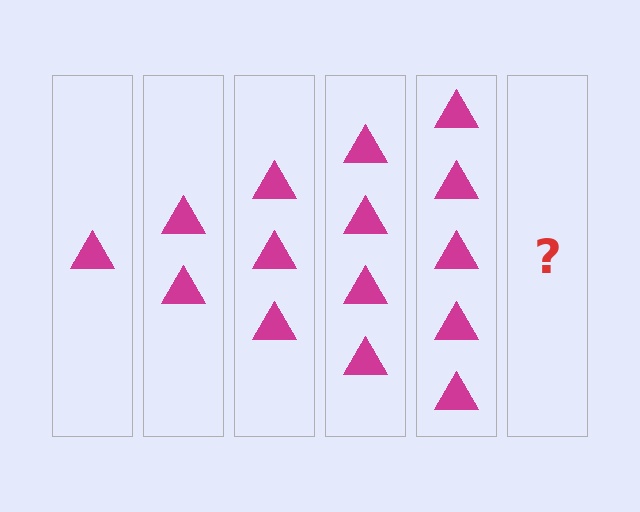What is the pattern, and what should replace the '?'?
The pattern is that each step adds one more triangle. The '?' should be 6 triangles.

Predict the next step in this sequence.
The next step is 6 triangles.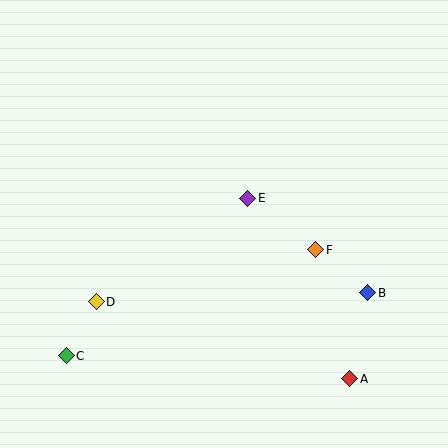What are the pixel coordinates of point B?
Point B is at (368, 293).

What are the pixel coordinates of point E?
Point E is at (248, 198).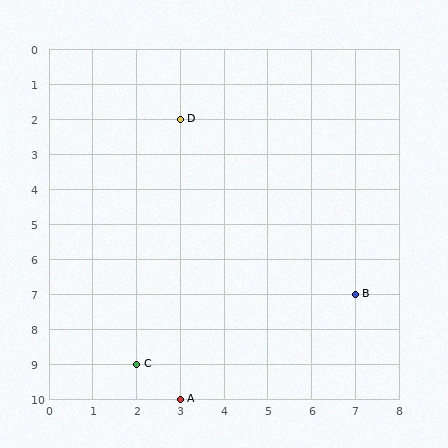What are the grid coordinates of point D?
Point D is at grid coordinates (3, 2).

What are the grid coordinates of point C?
Point C is at grid coordinates (2, 9).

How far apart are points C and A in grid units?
Points C and A are 1 column and 1 row apart (about 1.4 grid units diagonally).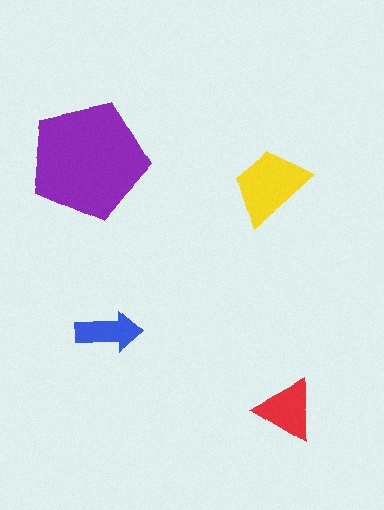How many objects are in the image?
There are 4 objects in the image.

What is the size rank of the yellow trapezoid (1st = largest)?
2nd.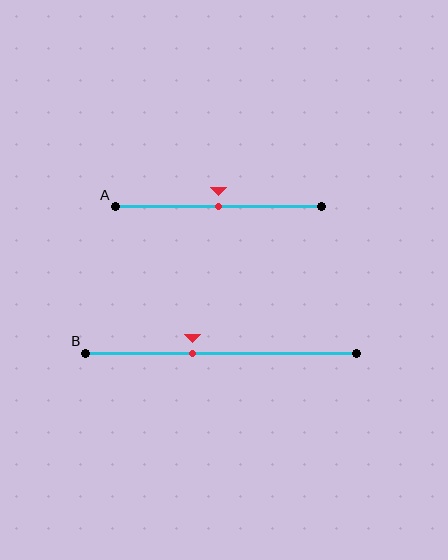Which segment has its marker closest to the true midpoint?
Segment A has its marker closest to the true midpoint.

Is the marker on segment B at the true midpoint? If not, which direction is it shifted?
No, the marker on segment B is shifted to the left by about 11% of the segment length.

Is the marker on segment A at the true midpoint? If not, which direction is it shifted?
Yes, the marker on segment A is at the true midpoint.